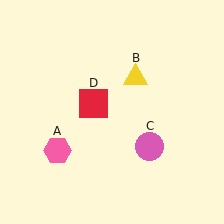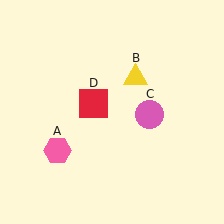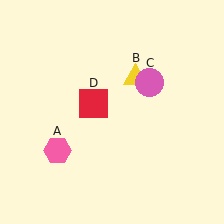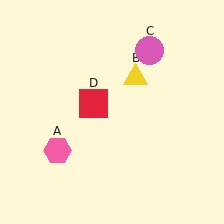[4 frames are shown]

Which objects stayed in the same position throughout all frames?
Pink hexagon (object A) and yellow triangle (object B) and red square (object D) remained stationary.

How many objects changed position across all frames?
1 object changed position: pink circle (object C).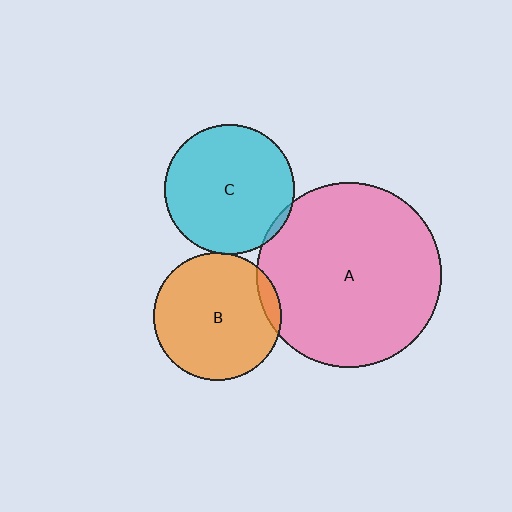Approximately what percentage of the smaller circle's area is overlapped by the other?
Approximately 5%.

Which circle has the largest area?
Circle A (pink).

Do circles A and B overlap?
Yes.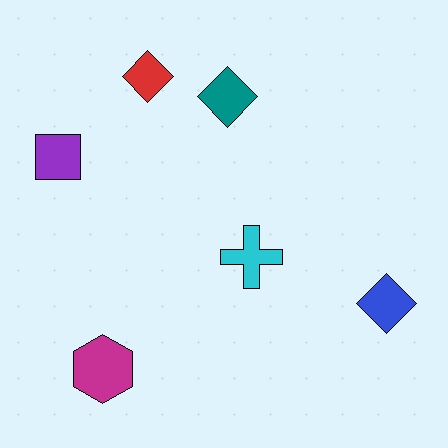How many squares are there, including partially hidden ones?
There is 1 square.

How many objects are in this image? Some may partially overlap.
There are 6 objects.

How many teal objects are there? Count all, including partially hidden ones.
There is 1 teal object.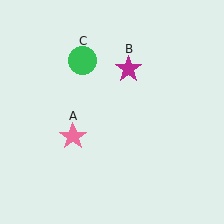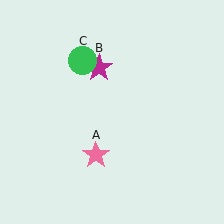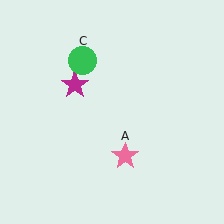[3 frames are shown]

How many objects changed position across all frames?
2 objects changed position: pink star (object A), magenta star (object B).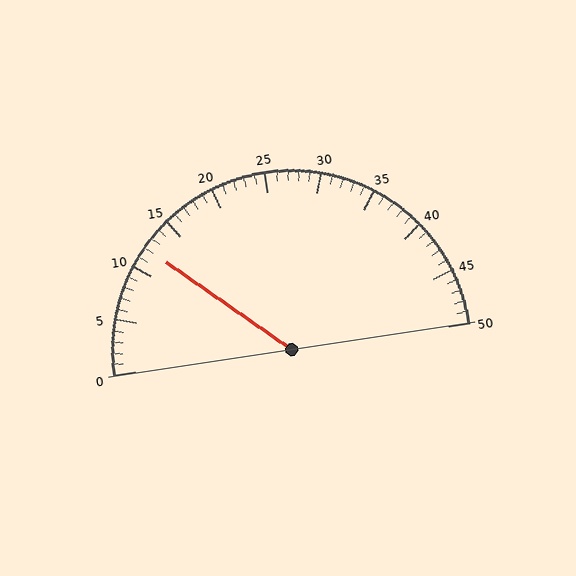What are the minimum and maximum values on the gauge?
The gauge ranges from 0 to 50.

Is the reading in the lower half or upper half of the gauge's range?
The reading is in the lower half of the range (0 to 50).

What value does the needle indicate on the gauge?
The needle indicates approximately 12.